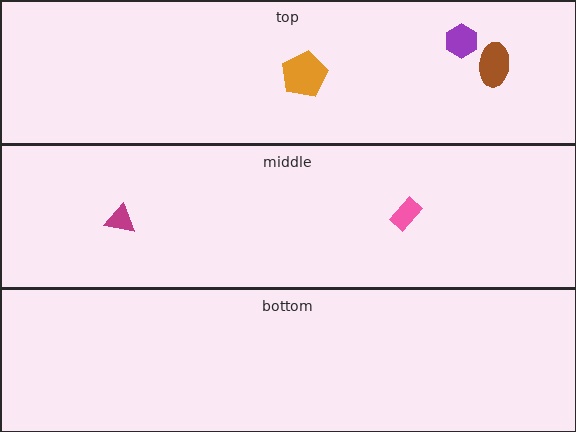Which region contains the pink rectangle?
The middle region.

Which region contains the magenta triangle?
The middle region.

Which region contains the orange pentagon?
The top region.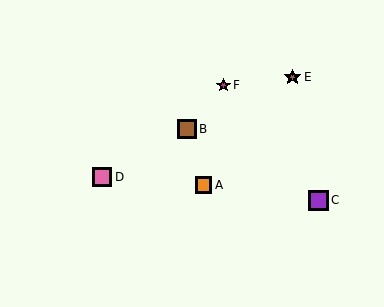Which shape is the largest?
The purple square (labeled C) is the largest.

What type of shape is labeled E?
Shape E is a brown star.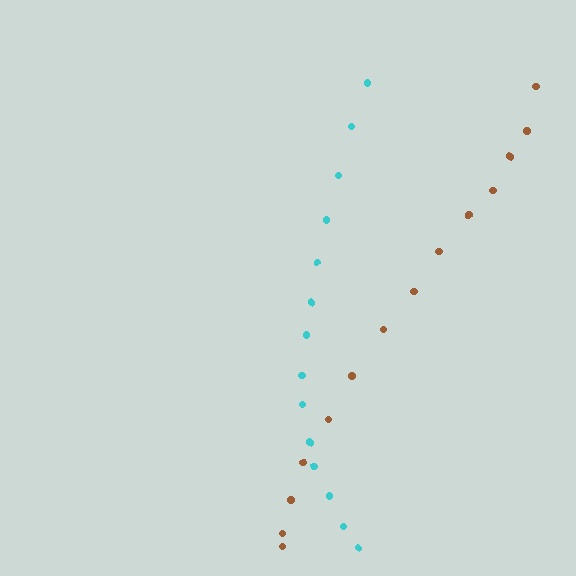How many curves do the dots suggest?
There are 2 distinct paths.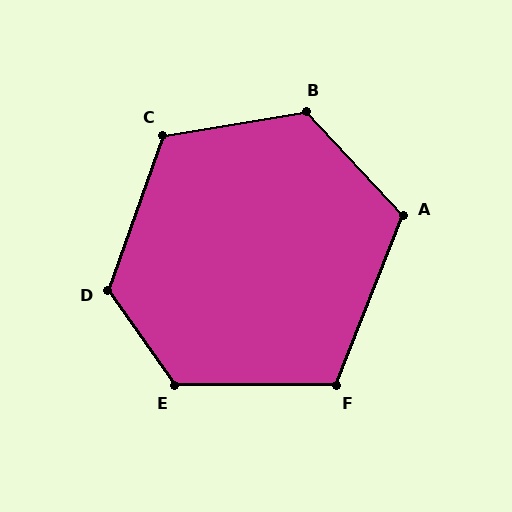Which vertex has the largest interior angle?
E, at approximately 126 degrees.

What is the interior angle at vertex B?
Approximately 124 degrees (obtuse).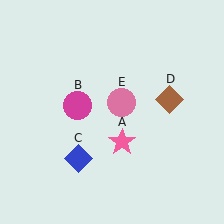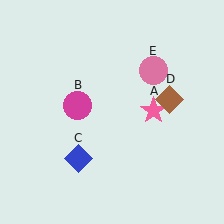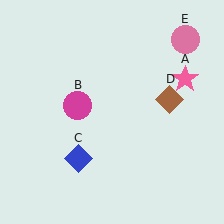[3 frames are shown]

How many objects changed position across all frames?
2 objects changed position: pink star (object A), pink circle (object E).